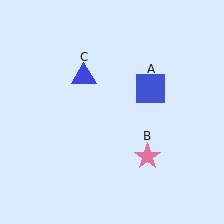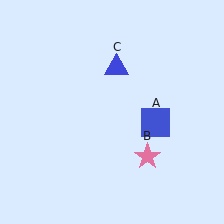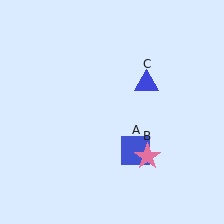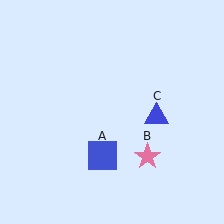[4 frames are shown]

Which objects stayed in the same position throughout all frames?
Pink star (object B) remained stationary.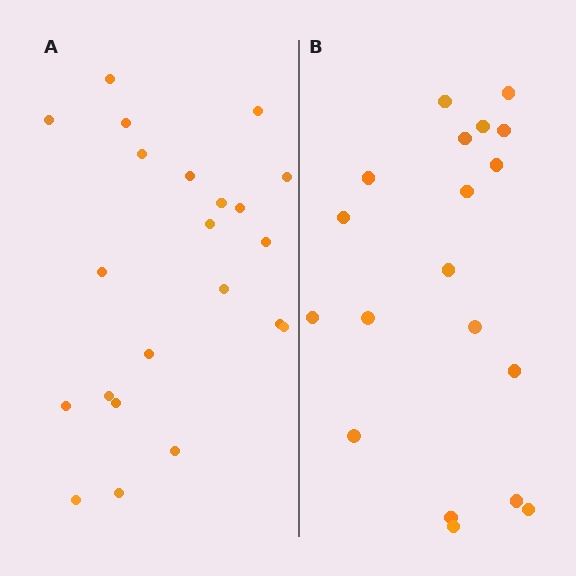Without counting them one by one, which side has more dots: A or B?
Region A (the left region) has more dots.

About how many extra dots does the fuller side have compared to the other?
Region A has just a few more — roughly 2 or 3 more dots than region B.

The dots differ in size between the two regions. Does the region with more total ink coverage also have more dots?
No. Region B has more total ink coverage because its dots are larger, but region A actually contains more individual dots. Total area can be misleading — the number of items is what matters here.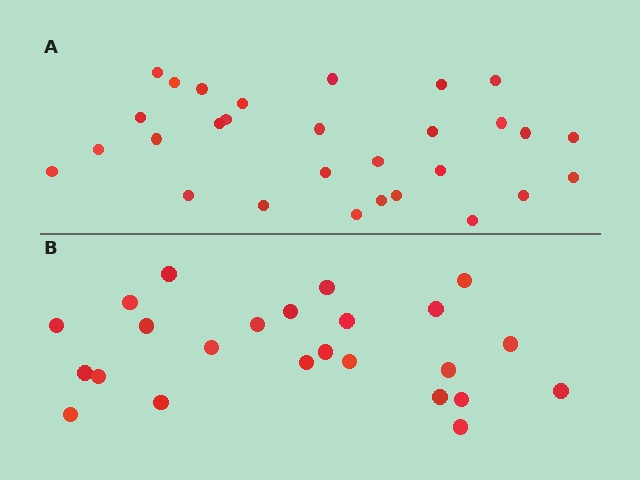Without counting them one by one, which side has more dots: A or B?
Region A (the top region) has more dots.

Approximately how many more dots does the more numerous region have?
Region A has about 5 more dots than region B.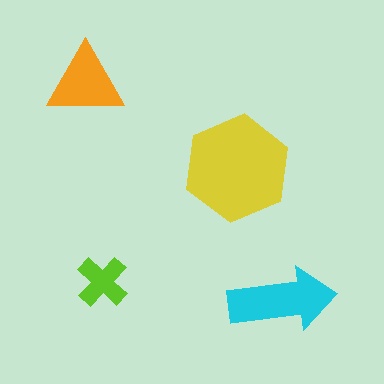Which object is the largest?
The yellow hexagon.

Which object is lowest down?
The cyan arrow is bottommost.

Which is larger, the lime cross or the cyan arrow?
The cyan arrow.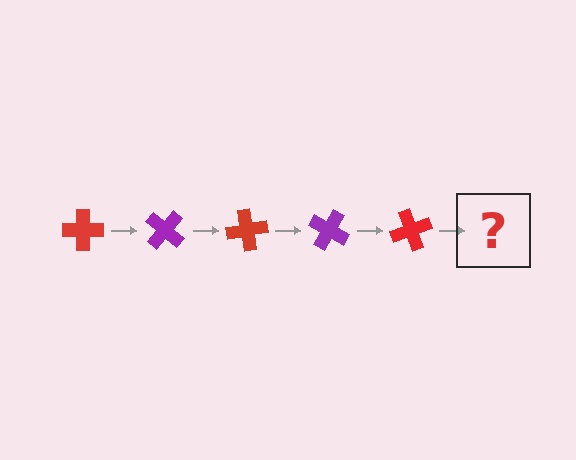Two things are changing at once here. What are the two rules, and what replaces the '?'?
The two rules are that it rotates 40 degrees each step and the color cycles through red and purple. The '?' should be a purple cross, rotated 200 degrees from the start.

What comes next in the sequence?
The next element should be a purple cross, rotated 200 degrees from the start.